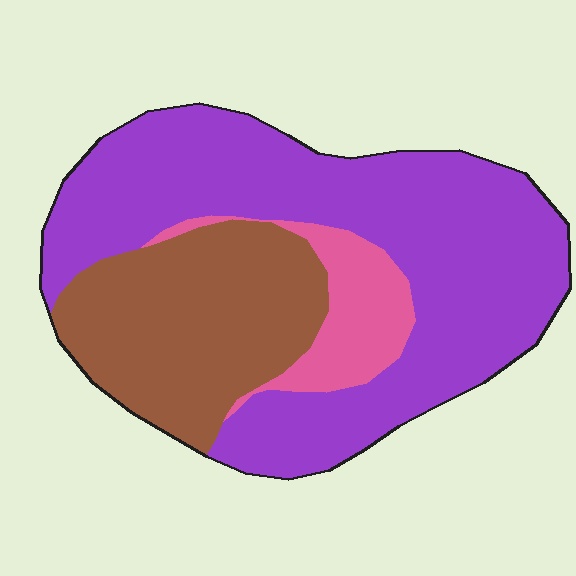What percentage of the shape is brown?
Brown covers roughly 30% of the shape.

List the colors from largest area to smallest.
From largest to smallest: purple, brown, pink.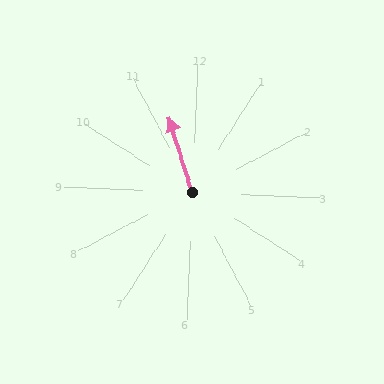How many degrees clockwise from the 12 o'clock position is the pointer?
Approximately 340 degrees.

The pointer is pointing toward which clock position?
Roughly 11 o'clock.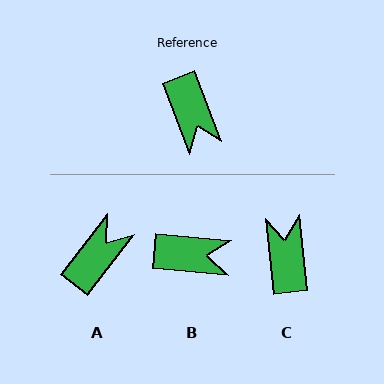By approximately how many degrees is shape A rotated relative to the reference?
Approximately 121 degrees counter-clockwise.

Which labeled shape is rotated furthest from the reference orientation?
C, about 165 degrees away.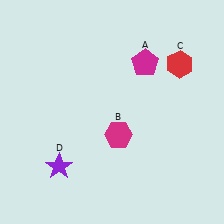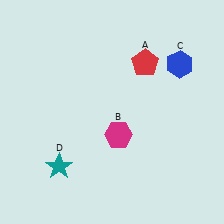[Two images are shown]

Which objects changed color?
A changed from magenta to red. C changed from red to blue. D changed from purple to teal.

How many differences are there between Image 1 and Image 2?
There are 3 differences between the two images.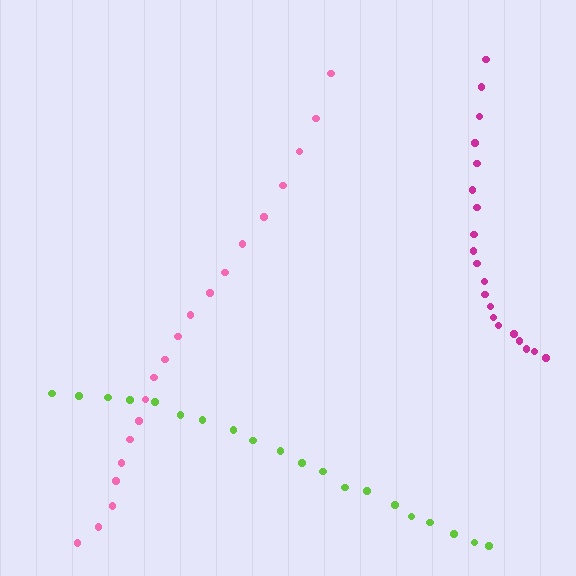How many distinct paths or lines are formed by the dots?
There are 3 distinct paths.